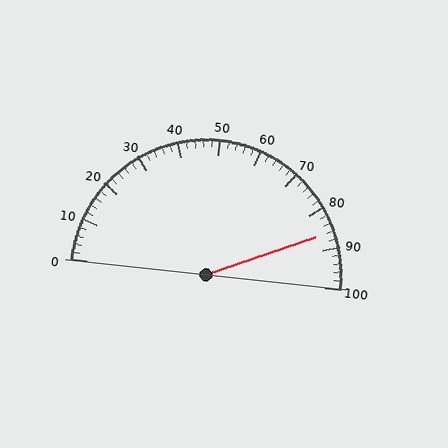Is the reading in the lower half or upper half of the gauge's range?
The reading is in the upper half of the range (0 to 100).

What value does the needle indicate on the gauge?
The needle indicates approximately 86.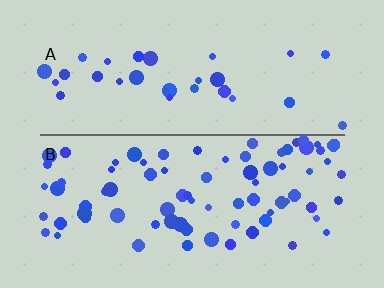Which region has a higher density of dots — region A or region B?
B (the bottom).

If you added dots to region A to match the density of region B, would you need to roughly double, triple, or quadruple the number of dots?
Approximately triple.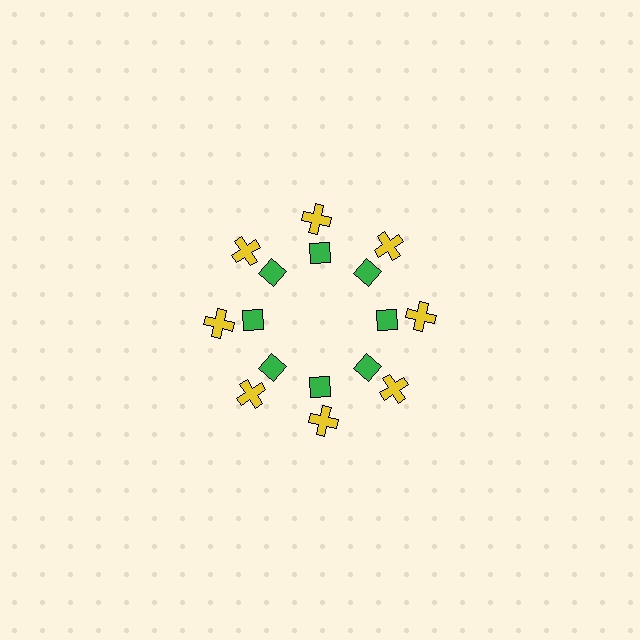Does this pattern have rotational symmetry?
Yes, this pattern has 8-fold rotational symmetry. It looks the same after rotating 45 degrees around the center.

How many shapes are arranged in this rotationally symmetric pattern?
There are 16 shapes, arranged in 8 groups of 2.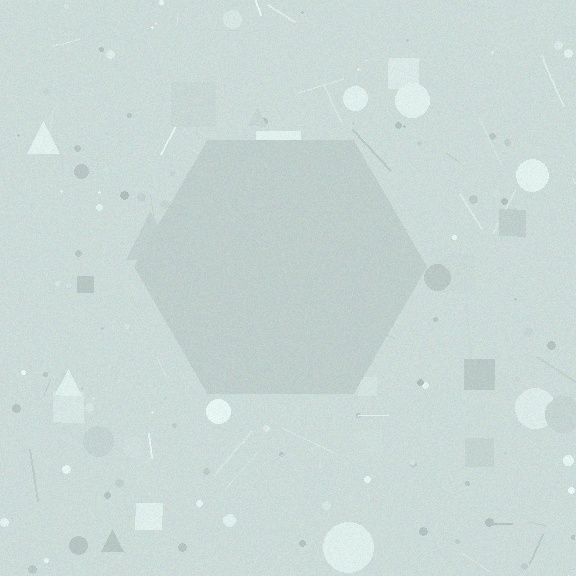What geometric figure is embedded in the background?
A hexagon is embedded in the background.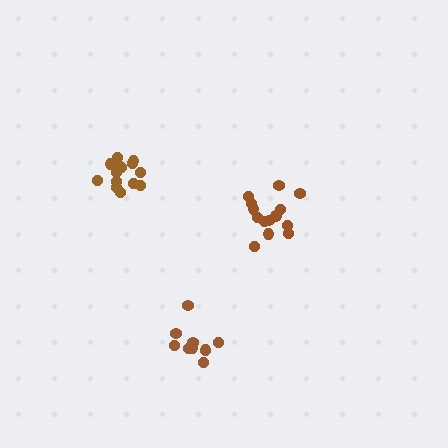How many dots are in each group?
Group 1: 14 dots, Group 2: 10 dots, Group 3: 14 dots (38 total).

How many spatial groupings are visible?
There are 3 spatial groupings.